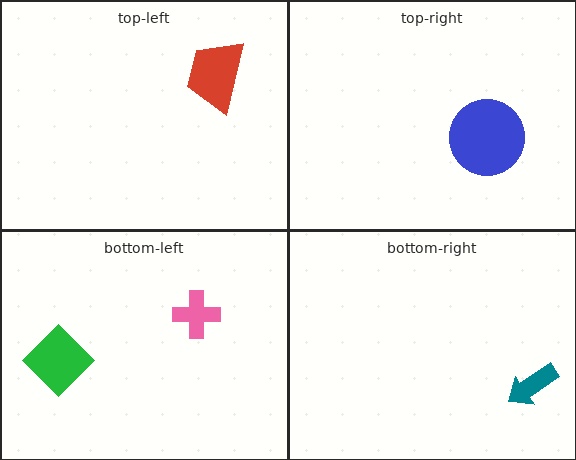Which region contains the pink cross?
The bottom-left region.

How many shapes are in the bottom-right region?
1.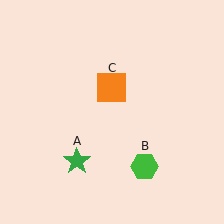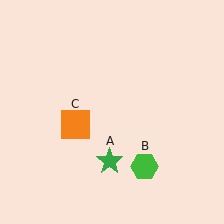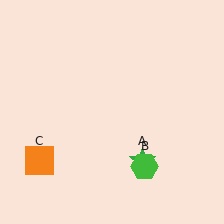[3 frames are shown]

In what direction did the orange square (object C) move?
The orange square (object C) moved down and to the left.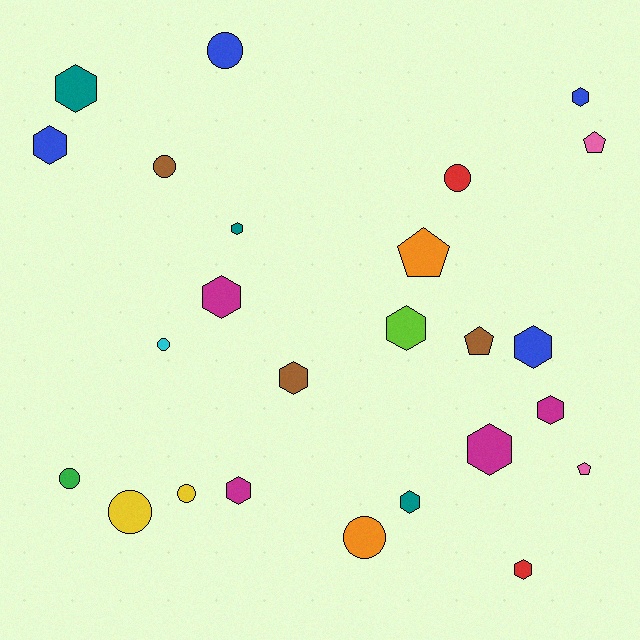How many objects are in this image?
There are 25 objects.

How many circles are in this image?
There are 8 circles.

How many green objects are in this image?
There is 1 green object.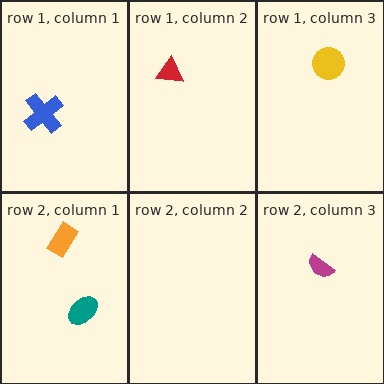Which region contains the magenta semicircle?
The row 2, column 3 region.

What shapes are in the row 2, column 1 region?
The orange rectangle, the teal ellipse.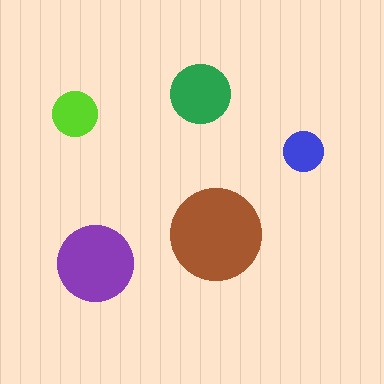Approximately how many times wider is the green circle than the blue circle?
About 1.5 times wider.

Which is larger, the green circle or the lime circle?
The green one.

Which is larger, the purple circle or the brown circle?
The brown one.